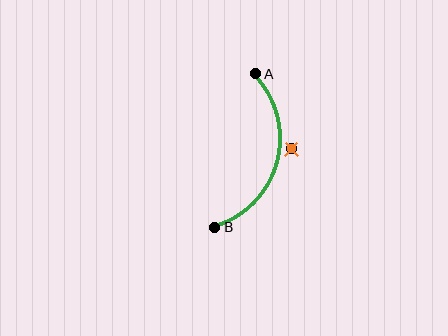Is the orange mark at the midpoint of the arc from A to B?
No — the orange mark does not lie on the arc at all. It sits slightly outside the curve.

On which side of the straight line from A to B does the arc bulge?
The arc bulges to the right of the straight line connecting A and B.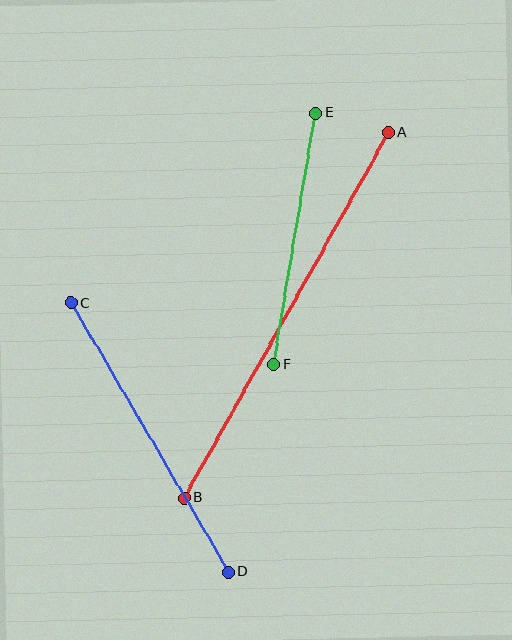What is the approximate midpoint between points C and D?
The midpoint is at approximately (150, 437) pixels.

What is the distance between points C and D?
The distance is approximately 312 pixels.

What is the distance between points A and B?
The distance is approximately 418 pixels.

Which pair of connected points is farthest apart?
Points A and B are farthest apart.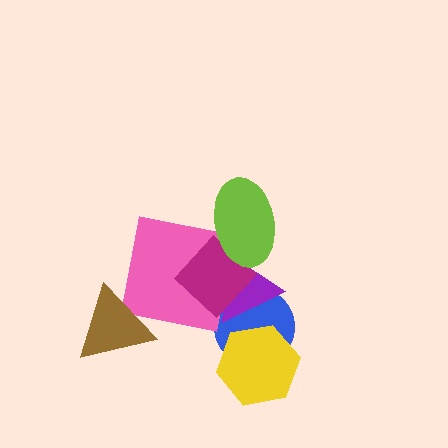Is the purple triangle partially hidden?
Yes, it is partially covered by another shape.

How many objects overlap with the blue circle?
2 objects overlap with the blue circle.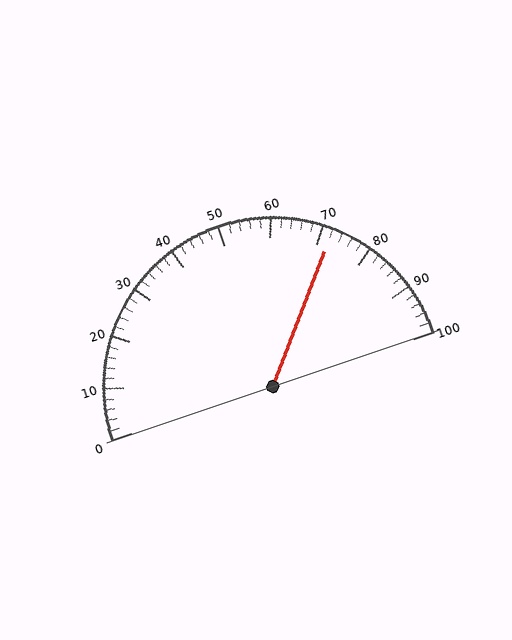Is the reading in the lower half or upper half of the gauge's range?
The reading is in the upper half of the range (0 to 100).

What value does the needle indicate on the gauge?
The needle indicates approximately 72.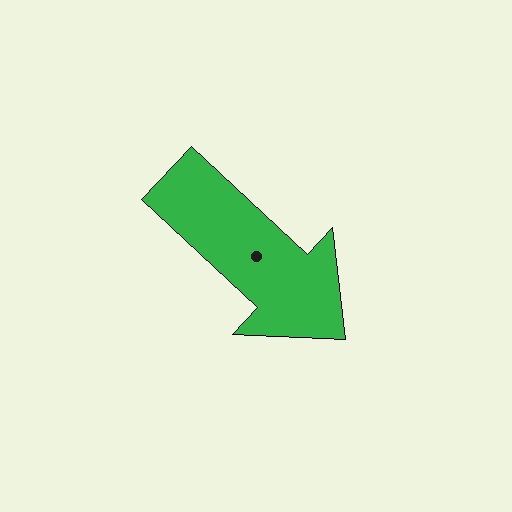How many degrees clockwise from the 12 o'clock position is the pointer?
Approximately 133 degrees.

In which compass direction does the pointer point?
Southeast.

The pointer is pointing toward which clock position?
Roughly 4 o'clock.